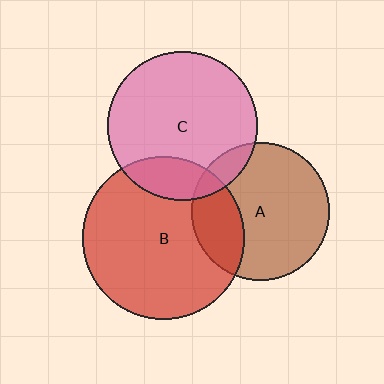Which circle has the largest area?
Circle B (red).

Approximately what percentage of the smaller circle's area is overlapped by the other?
Approximately 10%.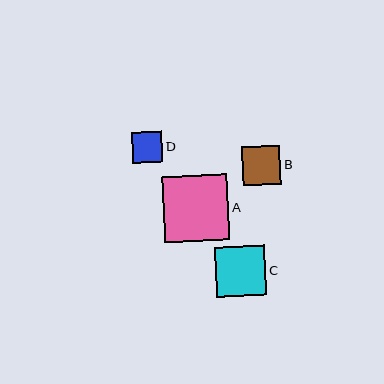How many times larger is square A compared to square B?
Square A is approximately 1.7 times the size of square B.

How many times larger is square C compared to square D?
Square C is approximately 1.7 times the size of square D.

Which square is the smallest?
Square D is the smallest with a size of approximately 30 pixels.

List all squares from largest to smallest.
From largest to smallest: A, C, B, D.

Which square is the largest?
Square A is the largest with a size of approximately 66 pixels.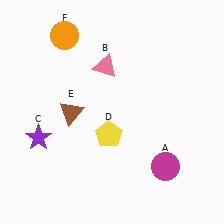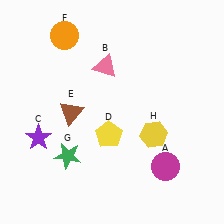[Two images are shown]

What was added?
A green star (G), a yellow hexagon (H) were added in Image 2.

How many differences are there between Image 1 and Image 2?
There are 2 differences between the two images.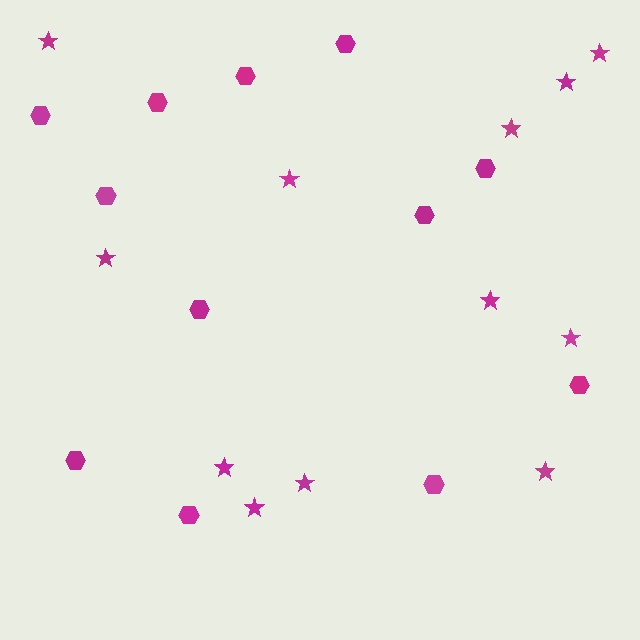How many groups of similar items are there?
There are 2 groups: one group of stars (12) and one group of hexagons (12).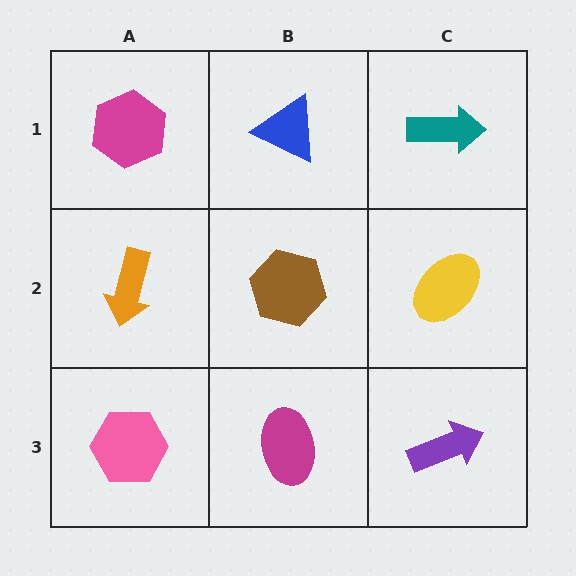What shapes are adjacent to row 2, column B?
A blue triangle (row 1, column B), a magenta ellipse (row 3, column B), an orange arrow (row 2, column A), a yellow ellipse (row 2, column C).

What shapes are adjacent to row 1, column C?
A yellow ellipse (row 2, column C), a blue triangle (row 1, column B).